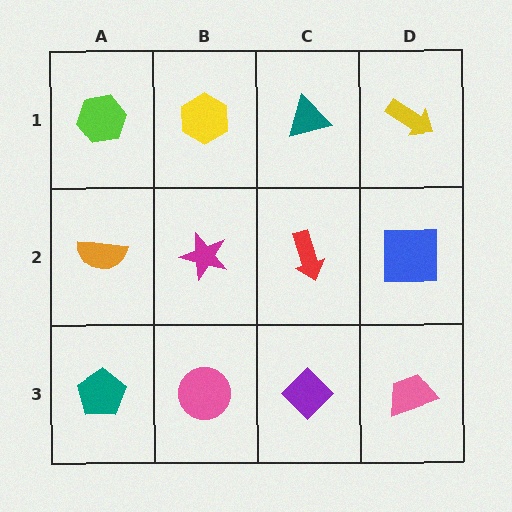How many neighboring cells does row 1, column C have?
3.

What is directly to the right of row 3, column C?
A pink trapezoid.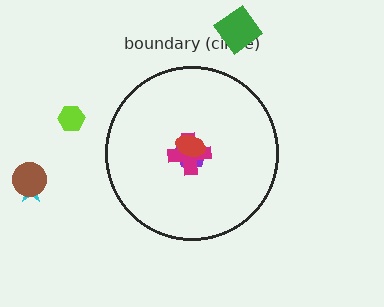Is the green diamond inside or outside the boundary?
Outside.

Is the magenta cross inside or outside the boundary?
Inside.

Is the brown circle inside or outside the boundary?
Outside.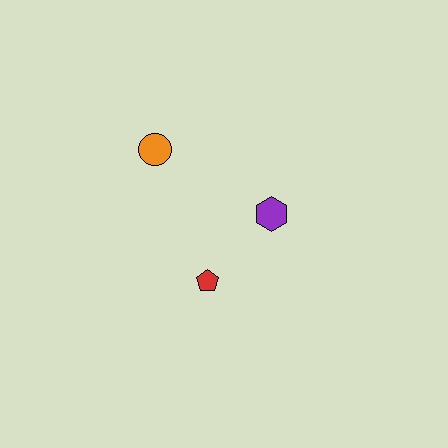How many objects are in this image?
There are 3 objects.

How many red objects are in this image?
There is 1 red object.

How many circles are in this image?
There is 1 circle.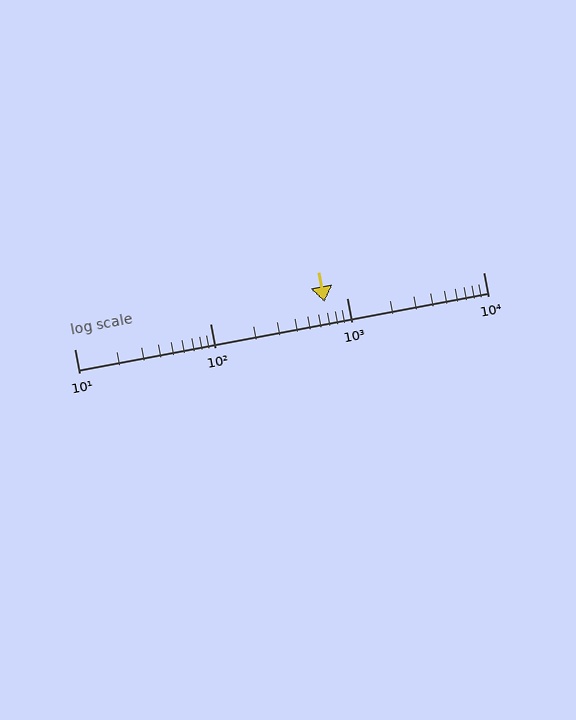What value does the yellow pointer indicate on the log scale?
The pointer indicates approximately 690.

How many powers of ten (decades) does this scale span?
The scale spans 3 decades, from 10 to 10000.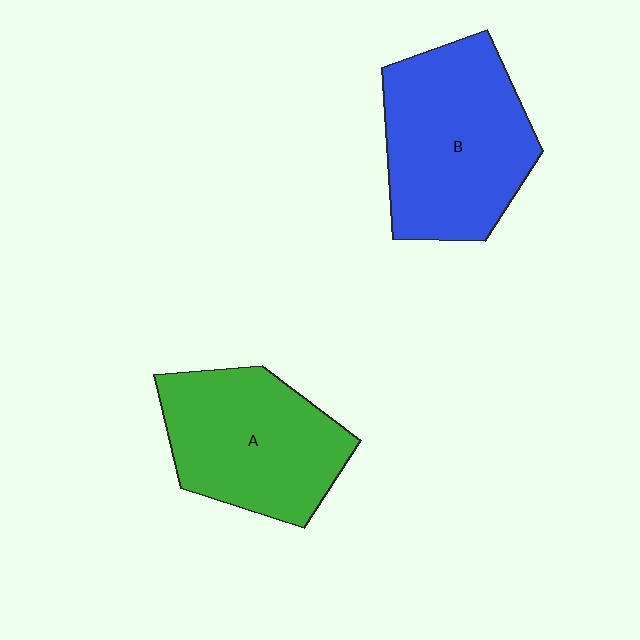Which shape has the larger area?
Shape B (blue).